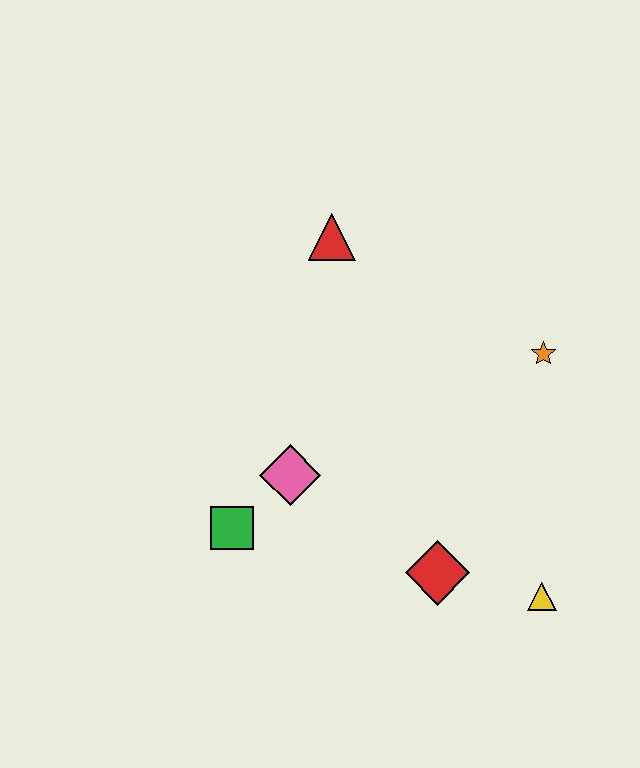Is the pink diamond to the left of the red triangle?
Yes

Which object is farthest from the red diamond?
The red triangle is farthest from the red diamond.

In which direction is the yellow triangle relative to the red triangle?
The yellow triangle is below the red triangle.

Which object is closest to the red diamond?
The yellow triangle is closest to the red diamond.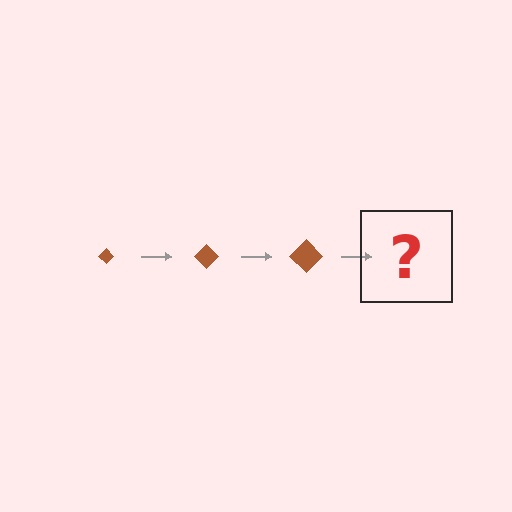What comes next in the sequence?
The next element should be a brown diamond, larger than the previous one.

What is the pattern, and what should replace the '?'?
The pattern is that the diamond gets progressively larger each step. The '?' should be a brown diamond, larger than the previous one.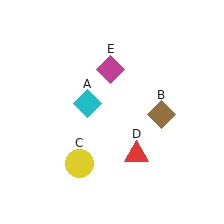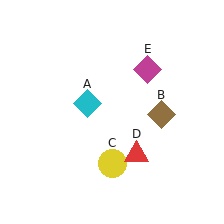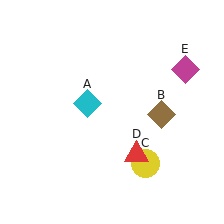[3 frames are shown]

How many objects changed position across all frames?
2 objects changed position: yellow circle (object C), magenta diamond (object E).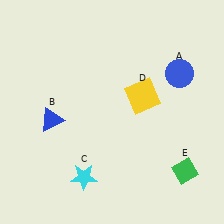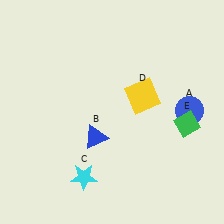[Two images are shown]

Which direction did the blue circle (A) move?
The blue circle (A) moved down.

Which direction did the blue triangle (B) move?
The blue triangle (B) moved right.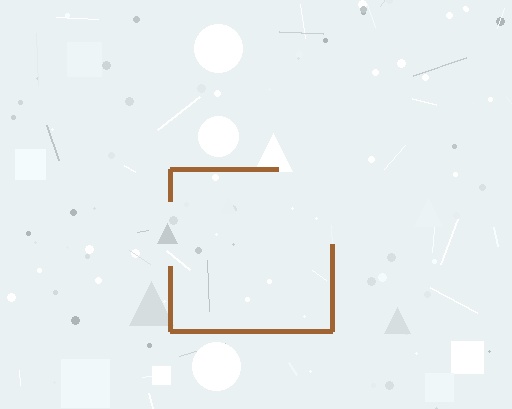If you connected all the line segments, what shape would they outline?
They would outline a square.